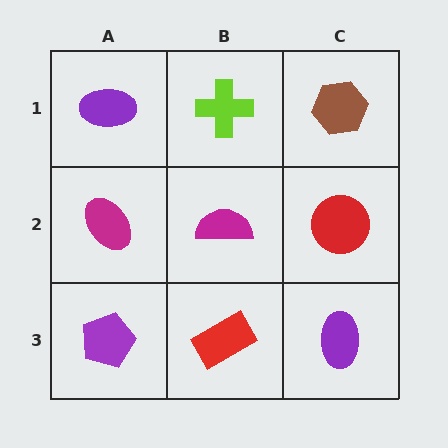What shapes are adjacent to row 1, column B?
A magenta semicircle (row 2, column B), a purple ellipse (row 1, column A), a brown hexagon (row 1, column C).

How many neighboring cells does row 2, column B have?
4.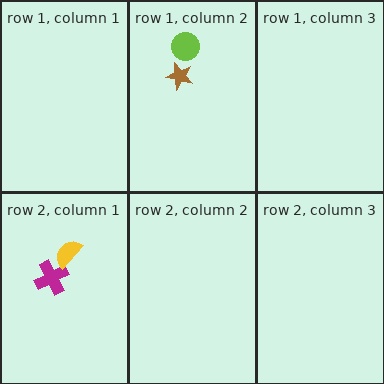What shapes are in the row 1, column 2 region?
The brown star, the lime circle.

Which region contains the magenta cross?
The row 2, column 1 region.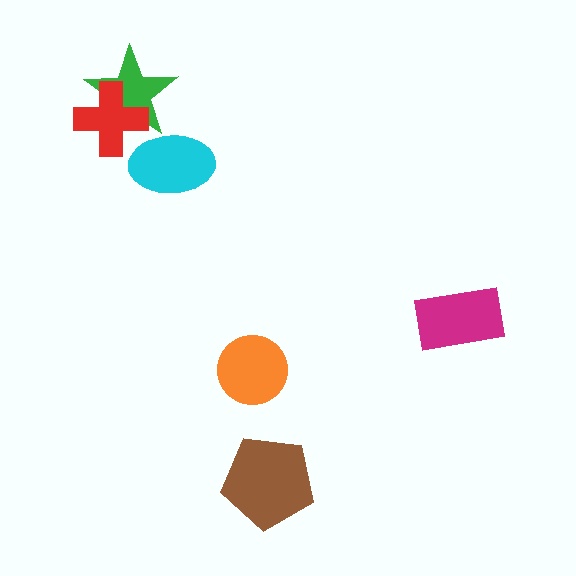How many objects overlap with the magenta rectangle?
0 objects overlap with the magenta rectangle.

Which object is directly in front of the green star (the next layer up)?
The cyan ellipse is directly in front of the green star.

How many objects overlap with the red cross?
1 object overlaps with the red cross.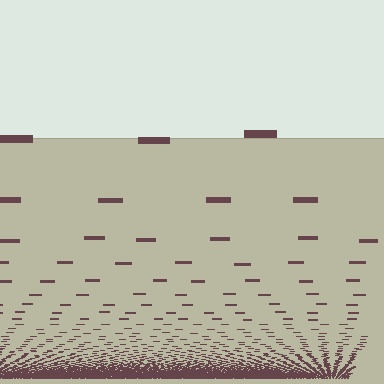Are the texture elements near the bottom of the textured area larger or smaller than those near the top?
Smaller. The gradient is inverted — elements near the bottom are smaller and denser.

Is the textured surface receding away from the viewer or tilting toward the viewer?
The surface appears to tilt toward the viewer. Texture elements get larger and sparser toward the top.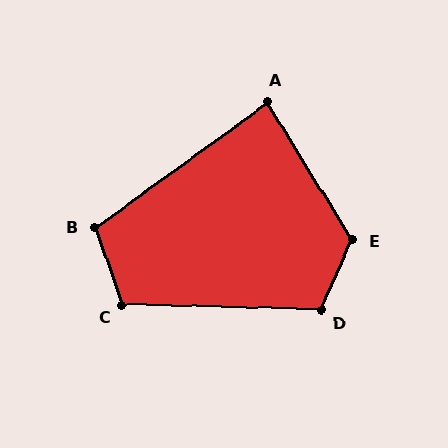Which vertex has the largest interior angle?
E, at approximately 124 degrees.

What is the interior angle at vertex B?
Approximately 106 degrees (obtuse).